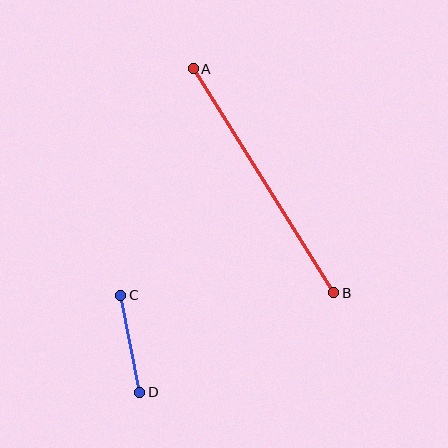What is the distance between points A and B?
The distance is approximately 264 pixels.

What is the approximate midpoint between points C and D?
The midpoint is at approximately (130, 344) pixels.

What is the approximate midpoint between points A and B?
The midpoint is at approximately (263, 181) pixels.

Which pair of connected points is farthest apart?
Points A and B are farthest apart.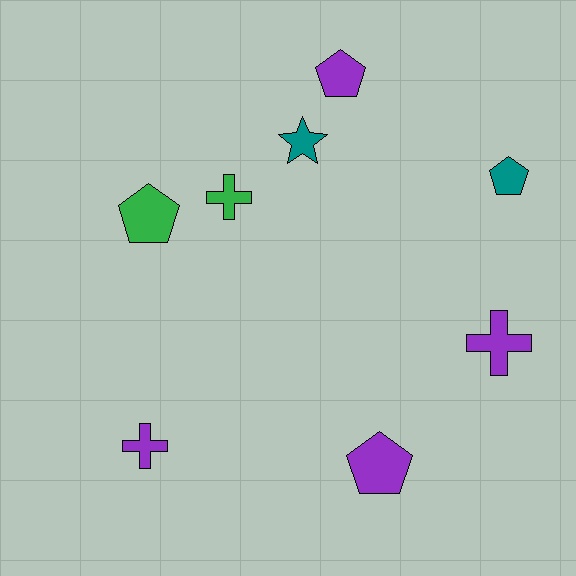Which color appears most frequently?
Purple, with 4 objects.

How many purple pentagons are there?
There are 2 purple pentagons.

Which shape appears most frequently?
Pentagon, with 4 objects.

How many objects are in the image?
There are 8 objects.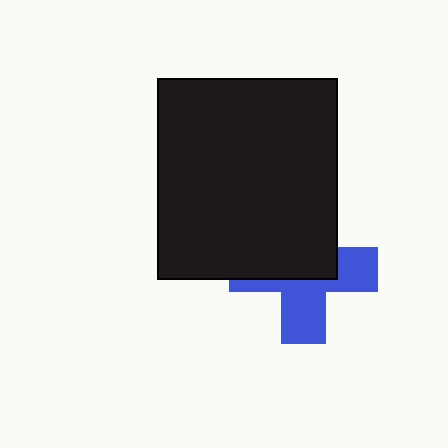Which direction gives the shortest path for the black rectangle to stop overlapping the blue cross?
Moving up gives the shortest separation.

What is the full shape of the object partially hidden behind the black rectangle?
The partially hidden object is a blue cross.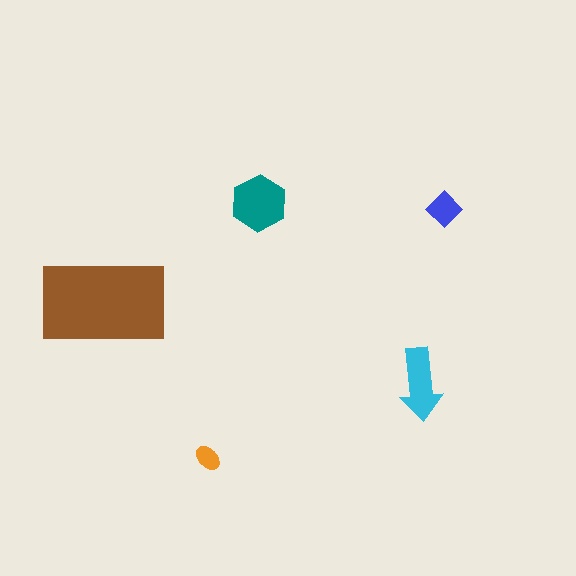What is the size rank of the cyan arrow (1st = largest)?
3rd.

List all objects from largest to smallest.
The brown rectangle, the teal hexagon, the cyan arrow, the blue diamond, the orange ellipse.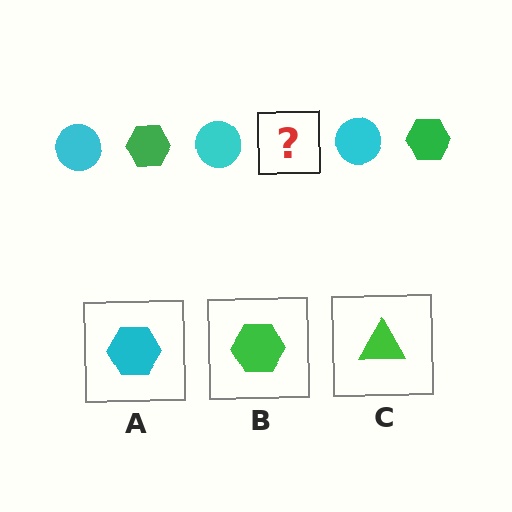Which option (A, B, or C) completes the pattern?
B.